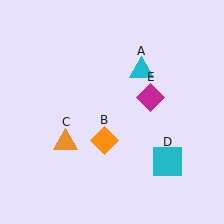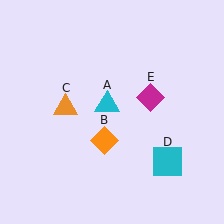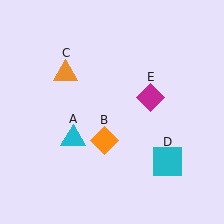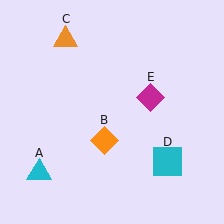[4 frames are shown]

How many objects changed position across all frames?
2 objects changed position: cyan triangle (object A), orange triangle (object C).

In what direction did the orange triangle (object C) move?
The orange triangle (object C) moved up.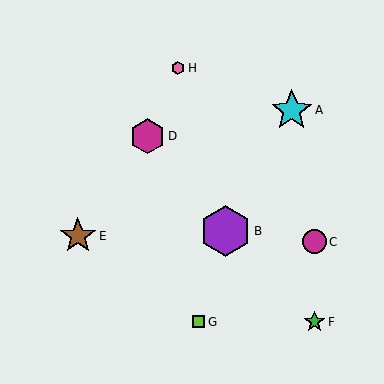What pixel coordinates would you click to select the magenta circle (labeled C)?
Click at (315, 242) to select the magenta circle C.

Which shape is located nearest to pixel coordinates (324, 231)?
The magenta circle (labeled C) at (315, 242) is nearest to that location.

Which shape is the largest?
The purple hexagon (labeled B) is the largest.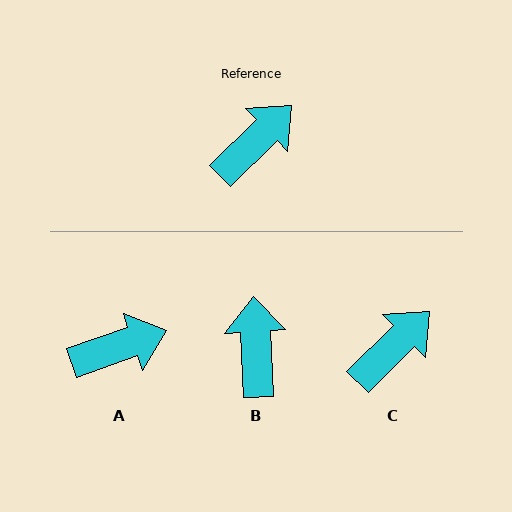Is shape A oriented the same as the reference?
No, it is off by about 25 degrees.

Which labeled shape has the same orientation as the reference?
C.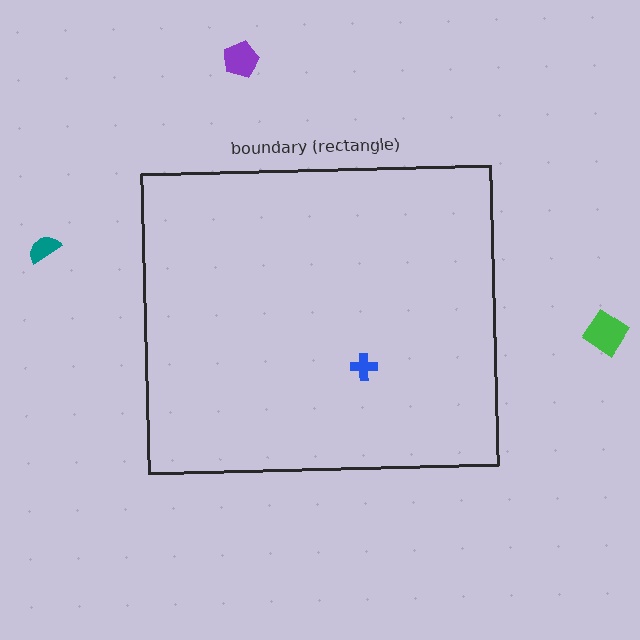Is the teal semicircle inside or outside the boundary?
Outside.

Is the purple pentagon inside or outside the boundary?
Outside.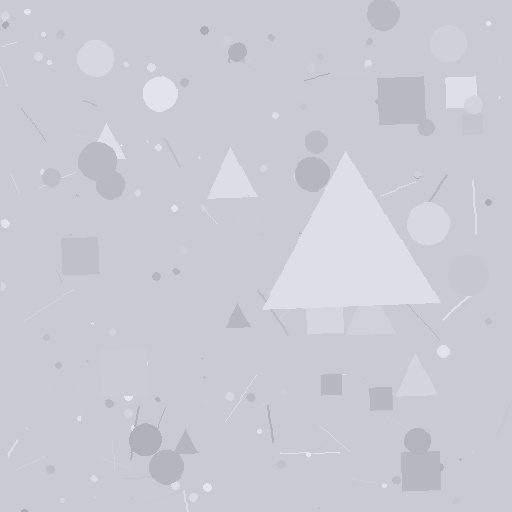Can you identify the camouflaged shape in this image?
The camouflaged shape is a triangle.